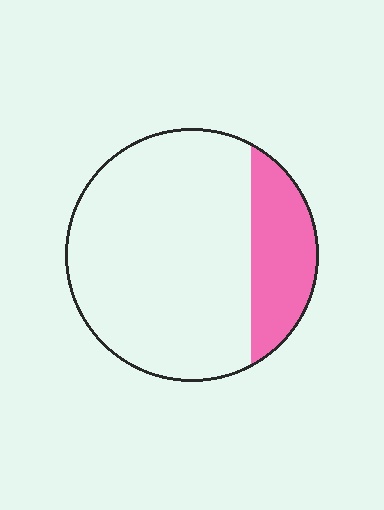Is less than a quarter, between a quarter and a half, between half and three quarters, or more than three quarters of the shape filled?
Less than a quarter.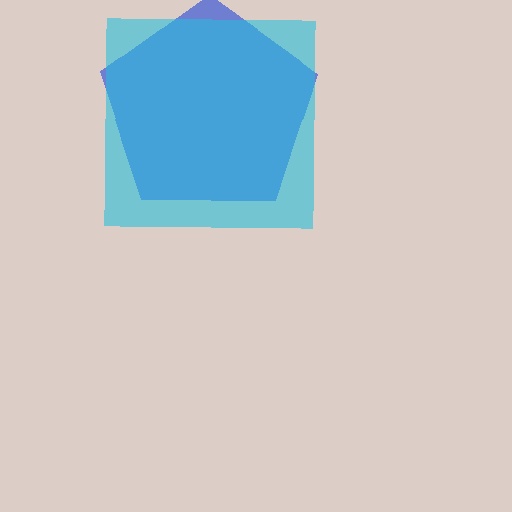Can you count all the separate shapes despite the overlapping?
Yes, there are 2 separate shapes.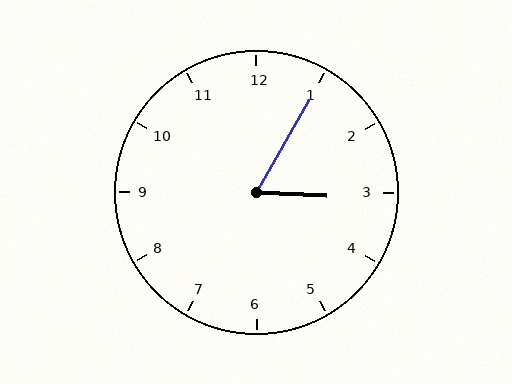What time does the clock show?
3:05.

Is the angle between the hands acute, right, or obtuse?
It is acute.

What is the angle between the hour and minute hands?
Approximately 62 degrees.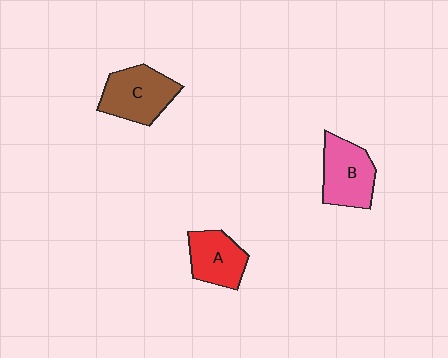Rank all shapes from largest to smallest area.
From largest to smallest: C (brown), B (pink), A (red).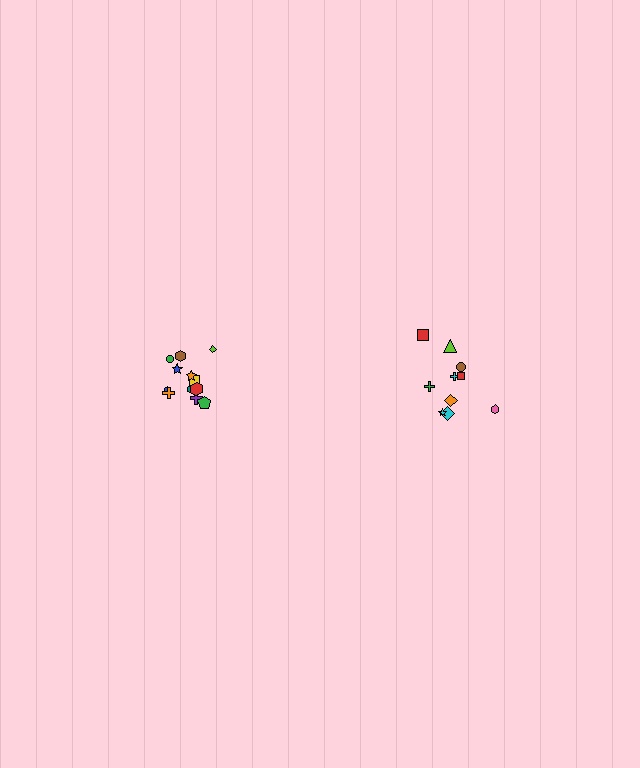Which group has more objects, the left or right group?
The left group.